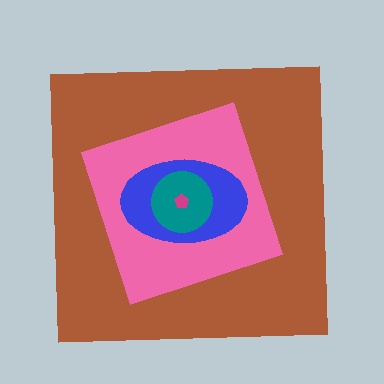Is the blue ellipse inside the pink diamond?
Yes.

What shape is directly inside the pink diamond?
The blue ellipse.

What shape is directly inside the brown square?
The pink diamond.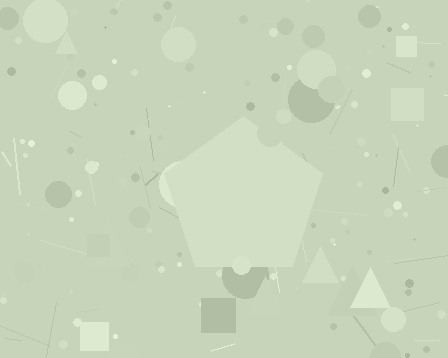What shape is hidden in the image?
A pentagon is hidden in the image.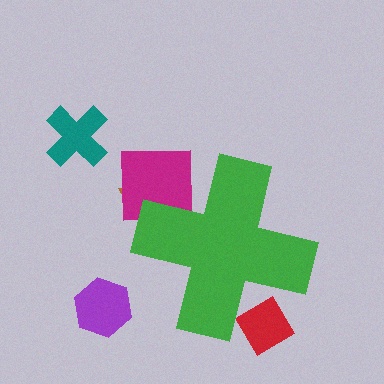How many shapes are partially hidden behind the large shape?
3 shapes are partially hidden.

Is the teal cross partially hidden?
No, the teal cross is fully visible.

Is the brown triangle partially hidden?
Yes, the brown triangle is partially hidden behind the green cross.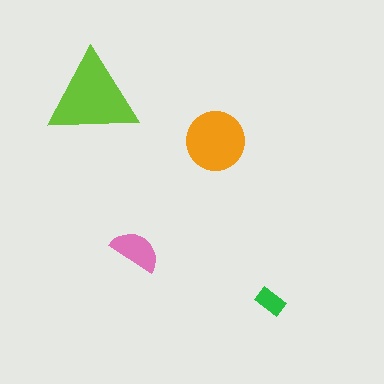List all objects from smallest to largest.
The green rectangle, the pink semicircle, the orange circle, the lime triangle.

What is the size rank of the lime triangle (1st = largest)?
1st.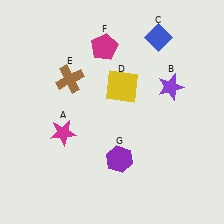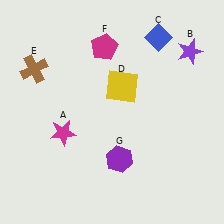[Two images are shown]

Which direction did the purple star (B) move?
The purple star (B) moved up.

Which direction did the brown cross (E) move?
The brown cross (E) moved left.